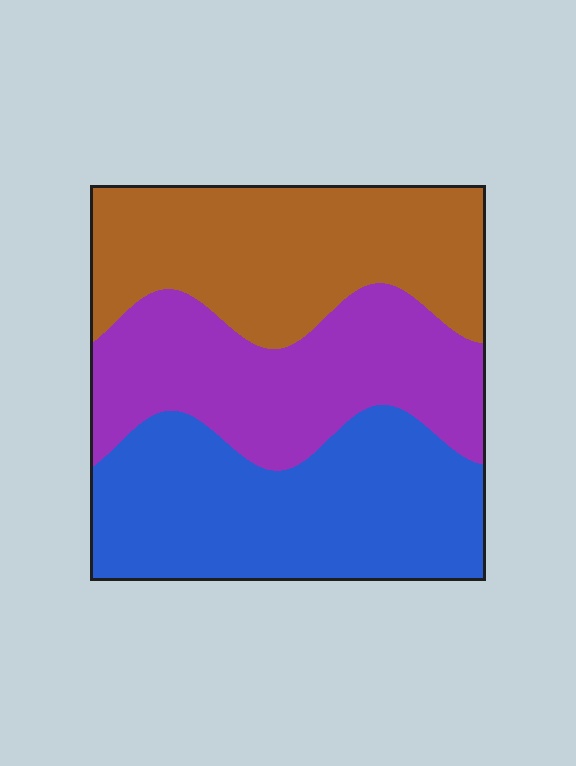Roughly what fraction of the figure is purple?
Purple takes up between a quarter and a half of the figure.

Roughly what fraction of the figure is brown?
Brown takes up about one third (1/3) of the figure.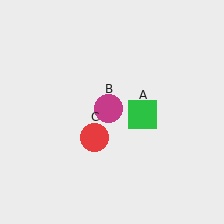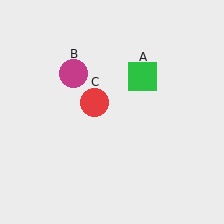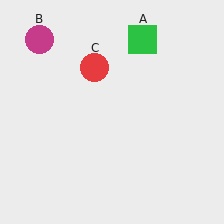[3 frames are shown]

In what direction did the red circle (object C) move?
The red circle (object C) moved up.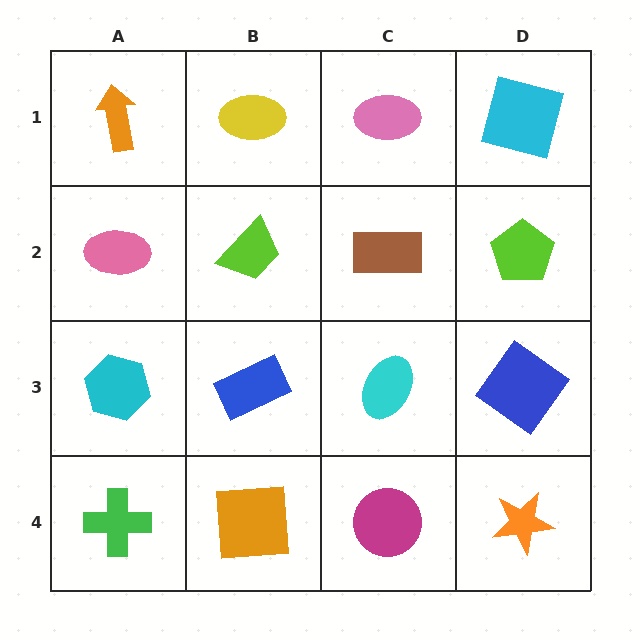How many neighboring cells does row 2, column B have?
4.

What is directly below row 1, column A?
A pink ellipse.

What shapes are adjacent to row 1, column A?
A pink ellipse (row 2, column A), a yellow ellipse (row 1, column B).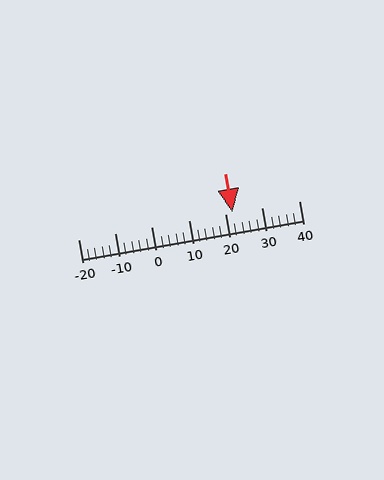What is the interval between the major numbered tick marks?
The major tick marks are spaced 10 units apart.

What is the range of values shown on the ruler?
The ruler shows values from -20 to 40.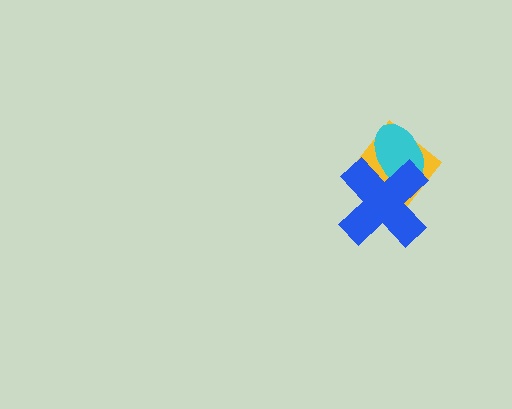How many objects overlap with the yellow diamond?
2 objects overlap with the yellow diamond.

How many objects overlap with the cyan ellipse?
2 objects overlap with the cyan ellipse.